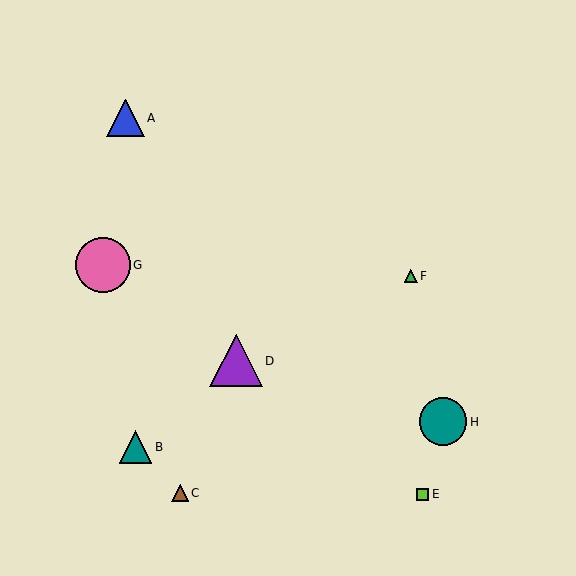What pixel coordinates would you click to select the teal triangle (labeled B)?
Click at (135, 447) to select the teal triangle B.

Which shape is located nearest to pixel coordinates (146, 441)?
The teal triangle (labeled B) at (135, 447) is nearest to that location.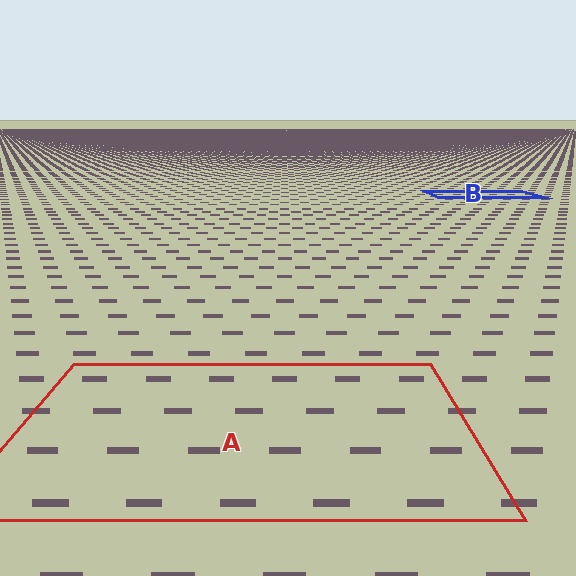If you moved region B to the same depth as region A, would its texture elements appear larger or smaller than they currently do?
They would appear larger. At a closer depth, the same texture elements are projected at a bigger on-screen size.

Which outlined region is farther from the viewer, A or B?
Region B is farther from the viewer — the texture elements inside it appear smaller and more densely packed.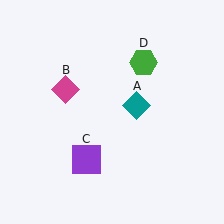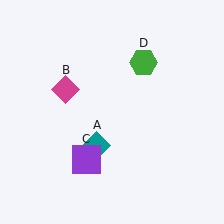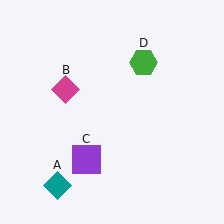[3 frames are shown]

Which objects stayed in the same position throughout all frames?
Magenta diamond (object B) and purple square (object C) and green hexagon (object D) remained stationary.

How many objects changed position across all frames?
1 object changed position: teal diamond (object A).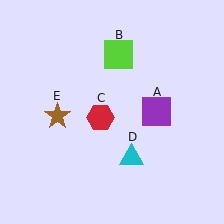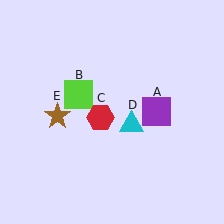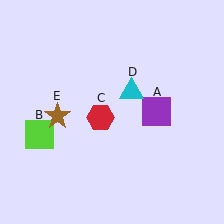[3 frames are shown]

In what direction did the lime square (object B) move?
The lime square (object B) moved down and to the left.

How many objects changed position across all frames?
2 objects changed position: lime square (object B), cyan triangle (object D).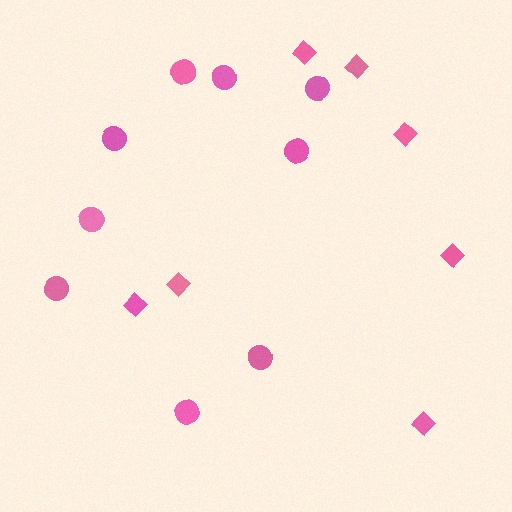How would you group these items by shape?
There are 2 groups: one group of diamonds (7) and one group of circles (9).